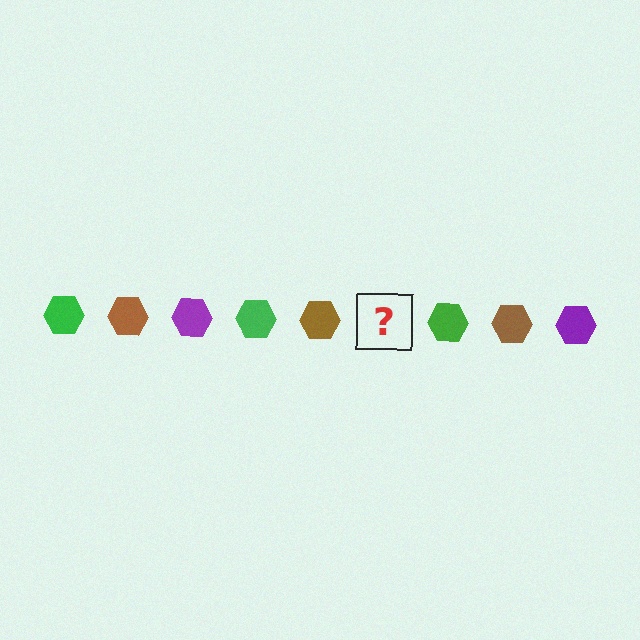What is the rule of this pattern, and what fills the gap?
The rule is that the pattern cycles through green, brown, purple hexagons. The gap should be filled with a purple hexagon.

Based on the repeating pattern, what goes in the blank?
The blank should be a purple hexagon.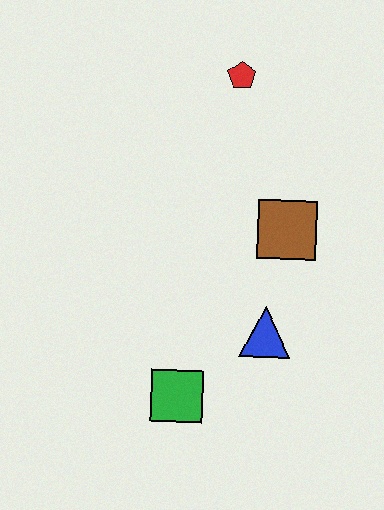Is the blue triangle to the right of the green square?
Yes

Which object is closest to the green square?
The blue triangle is closest to the green square.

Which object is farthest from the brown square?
The green square is farthest from the brown square.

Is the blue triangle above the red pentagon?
No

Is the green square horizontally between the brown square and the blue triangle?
No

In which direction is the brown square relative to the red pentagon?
The brown square is below the red pentagon.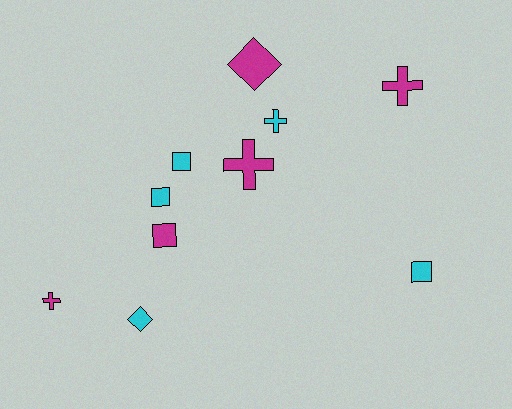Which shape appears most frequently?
Square, with 4 objects.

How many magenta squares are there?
There is 1 magenta square.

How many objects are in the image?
There are 10 objects.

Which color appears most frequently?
Magenta, with 5 objects.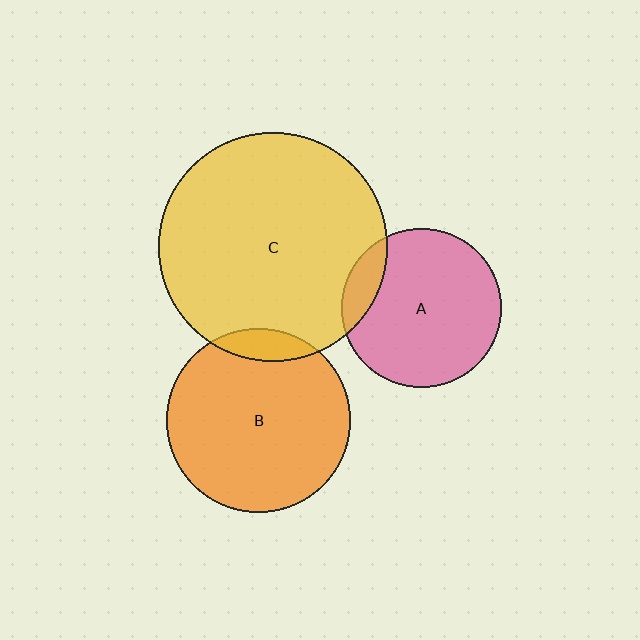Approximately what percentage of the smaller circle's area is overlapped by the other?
Approximately 10%.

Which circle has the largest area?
Circle C (yellow).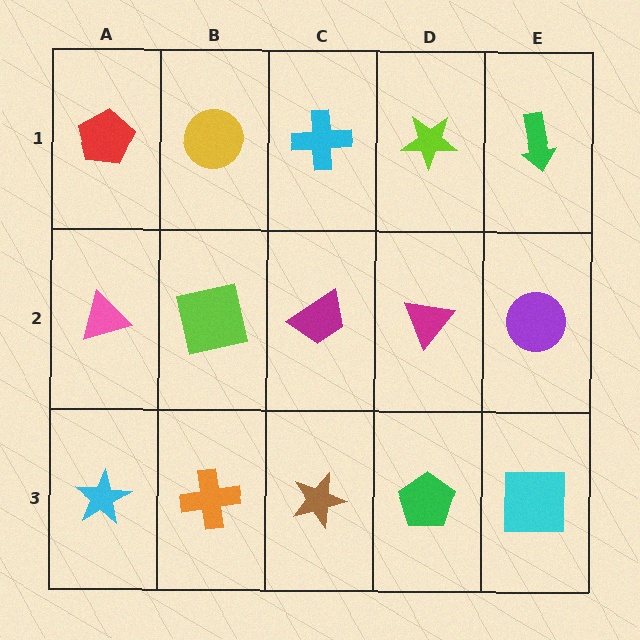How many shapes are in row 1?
5 shapes.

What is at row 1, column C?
A cyan cross.